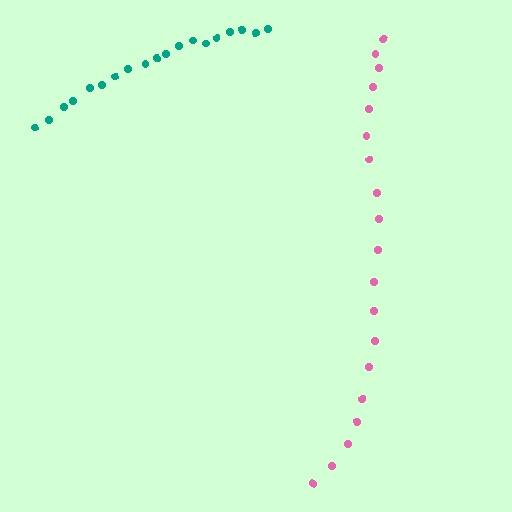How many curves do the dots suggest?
There are 2 distinct paths.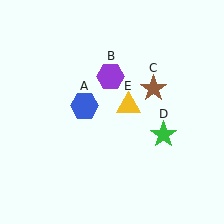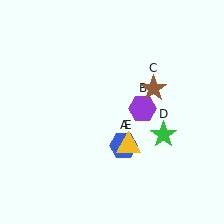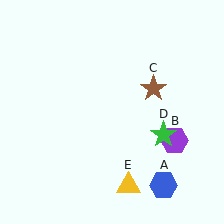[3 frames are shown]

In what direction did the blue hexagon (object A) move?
The blue hexagon (object A) moved down and to the right.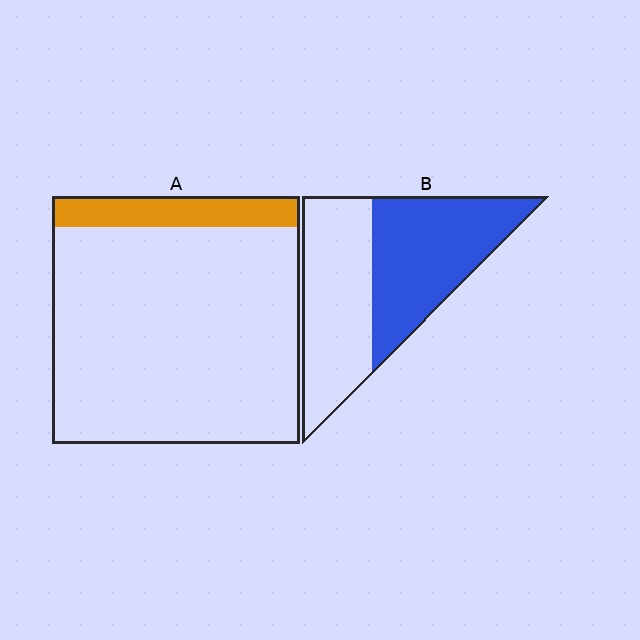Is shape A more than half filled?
No.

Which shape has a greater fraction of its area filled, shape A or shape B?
Shape B.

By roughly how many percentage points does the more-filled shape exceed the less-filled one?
By roughly 40 percentage points (B over A).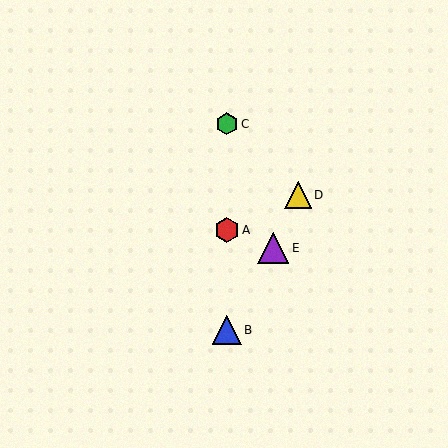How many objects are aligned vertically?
3 objects (A, B, C) are aligned vertically.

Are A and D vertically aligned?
No, A is at x≈227 and D is at x≈298.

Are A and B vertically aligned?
Yes, both are at x≈227.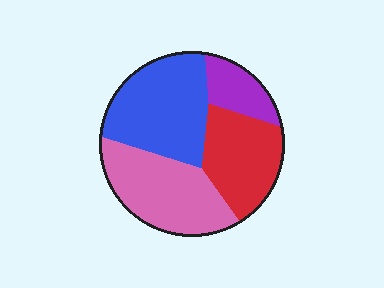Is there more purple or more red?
Red.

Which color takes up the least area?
Purple, at roughly 10%.